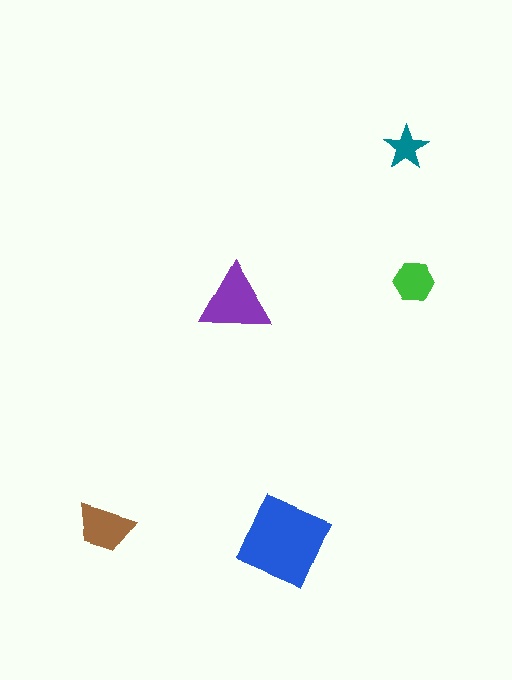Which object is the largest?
The blue diamond.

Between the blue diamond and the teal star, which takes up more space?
The blue diamond.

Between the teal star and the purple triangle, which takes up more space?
The purple triangle.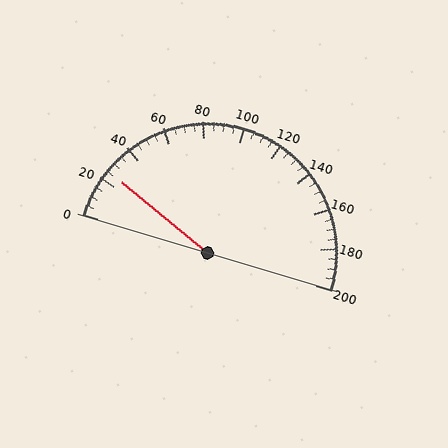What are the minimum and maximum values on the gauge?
The gauge ranges from 0 to 200.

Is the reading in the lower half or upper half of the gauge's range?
The reading is in the lower half of the range (0 to 200).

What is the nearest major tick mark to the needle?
The nearest major tick mark is 20.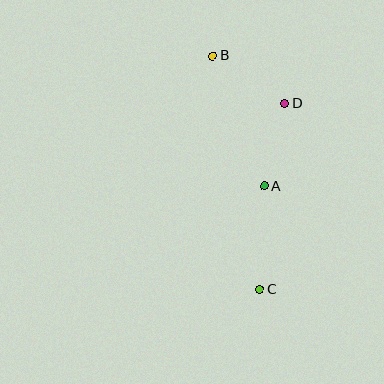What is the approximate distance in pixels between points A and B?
The distance between A and B is approximately 140 pixels.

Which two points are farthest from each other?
Points B and C are farthest from each other.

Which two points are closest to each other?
Points A and D are closest to each other.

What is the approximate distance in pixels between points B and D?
The distance between B and D is approximately 86 pixels.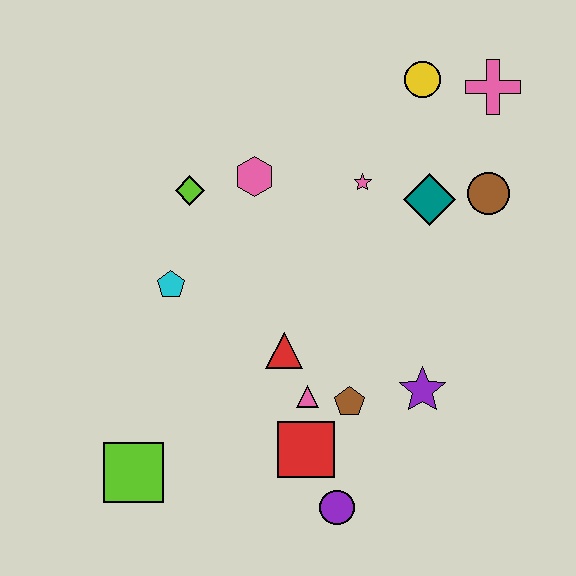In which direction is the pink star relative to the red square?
The pink star is above the red square.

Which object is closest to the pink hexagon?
The lime diamond is closest to the pink hexagon.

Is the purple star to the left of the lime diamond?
No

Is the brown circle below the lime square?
No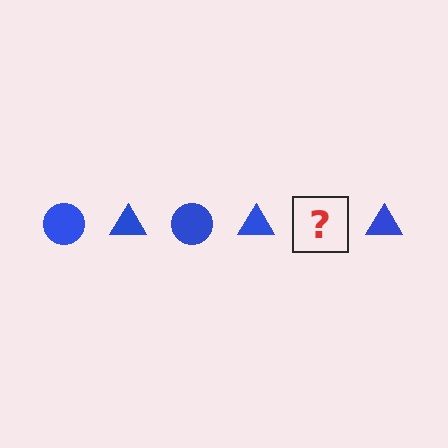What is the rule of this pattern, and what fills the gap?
The rule is that the pattern cycles through circle, triangle shapes in blue. The gap should be filled with a blue circle.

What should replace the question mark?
The question mark should be replaced with a blue circle.